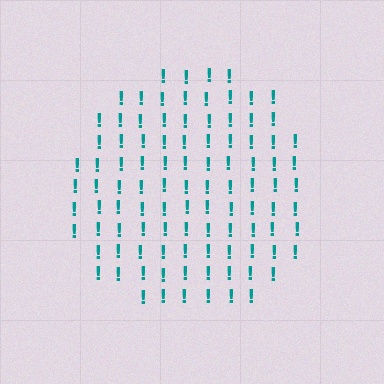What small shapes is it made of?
It is made of small exclamation marks.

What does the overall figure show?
The overall figure shows a circle.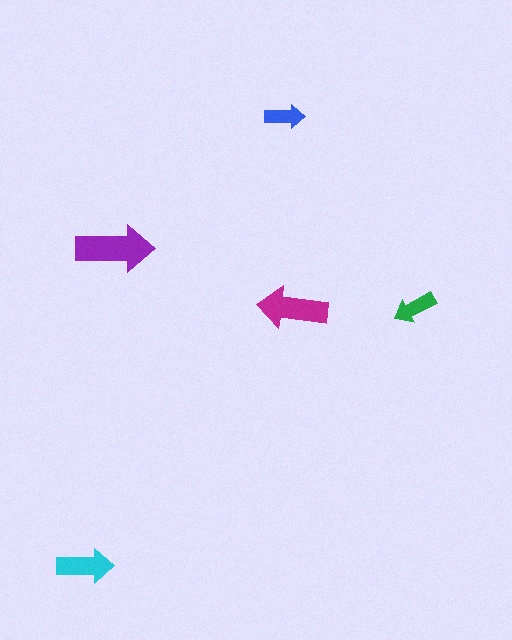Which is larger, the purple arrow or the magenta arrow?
The purple one.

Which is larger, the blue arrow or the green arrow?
The green one.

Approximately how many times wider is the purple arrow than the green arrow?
About 2 times wider.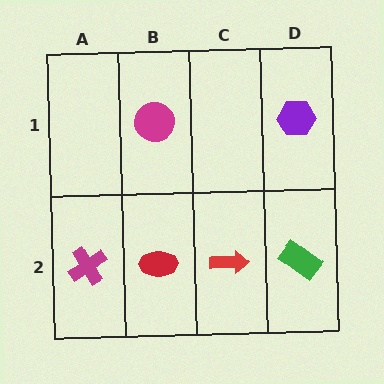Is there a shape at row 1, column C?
No, that cell is empty.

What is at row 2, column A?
A magenta cross.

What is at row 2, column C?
A red arrow.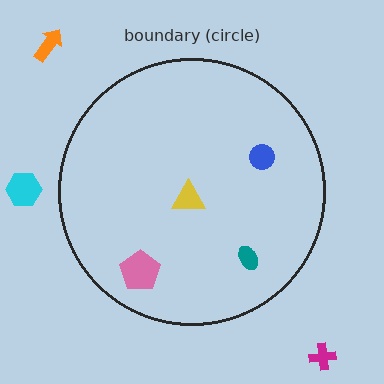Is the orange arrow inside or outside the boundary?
Outside.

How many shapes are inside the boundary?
4 inside, 3 outside.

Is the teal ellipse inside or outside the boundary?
Inside.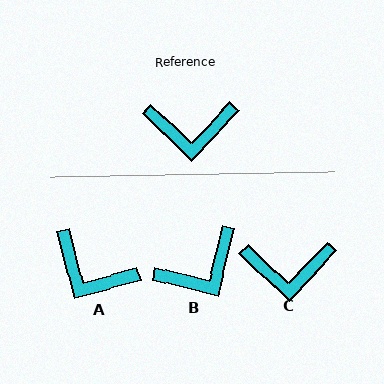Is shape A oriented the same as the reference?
No, it is off by about 32 degrees.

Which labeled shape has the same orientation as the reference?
C.